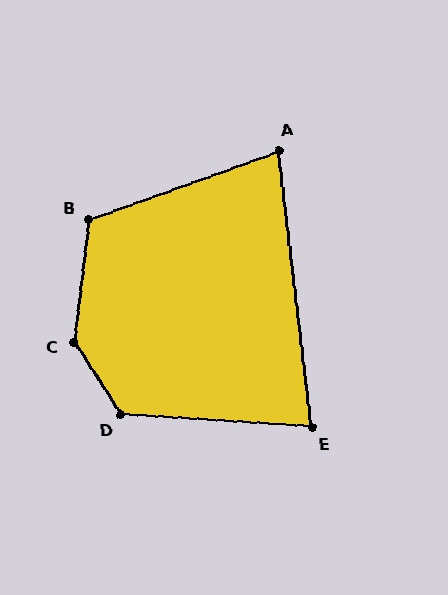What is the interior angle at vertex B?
Approximately 116 degrees (obtuse).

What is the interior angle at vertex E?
Approximately 80 degrees (acute).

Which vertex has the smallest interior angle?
A, at approximately 77 degrees.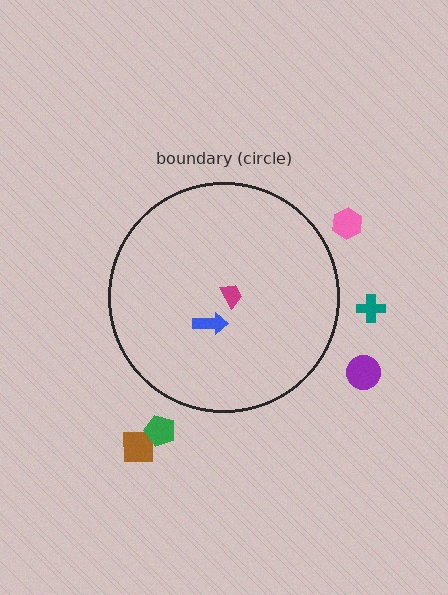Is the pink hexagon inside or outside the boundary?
Outside.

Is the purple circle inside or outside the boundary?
Outside.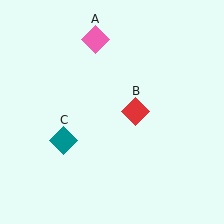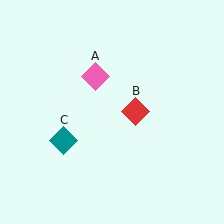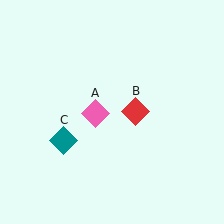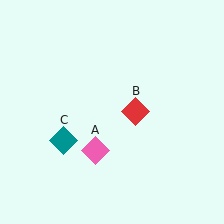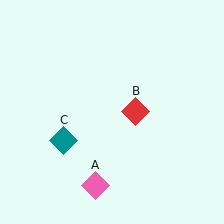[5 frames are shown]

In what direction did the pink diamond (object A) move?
The pink diamond (object A) moved down.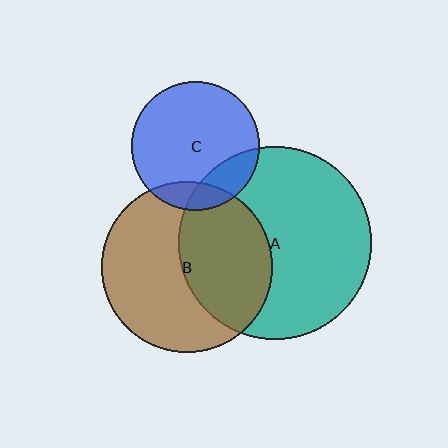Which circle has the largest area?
Circle A (teal).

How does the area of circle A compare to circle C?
Approximately 2.3 times.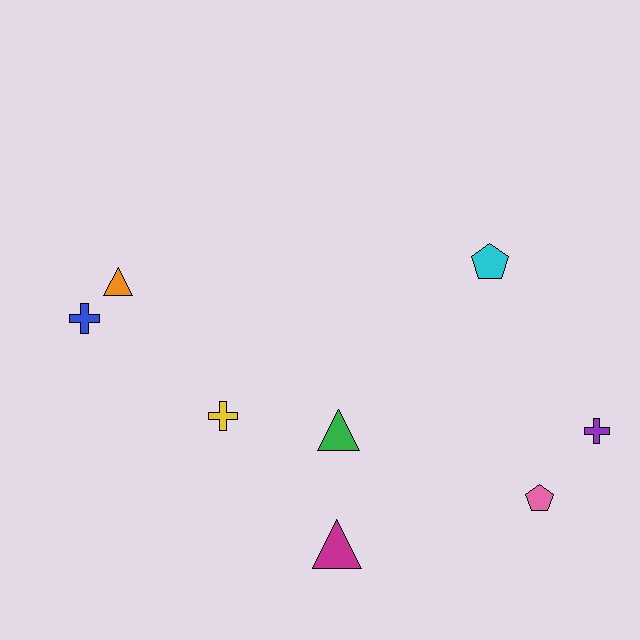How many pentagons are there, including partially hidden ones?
There are 2 pentagons.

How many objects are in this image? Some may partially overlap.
There are 8 objects.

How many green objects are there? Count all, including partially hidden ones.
There is 1 green object.